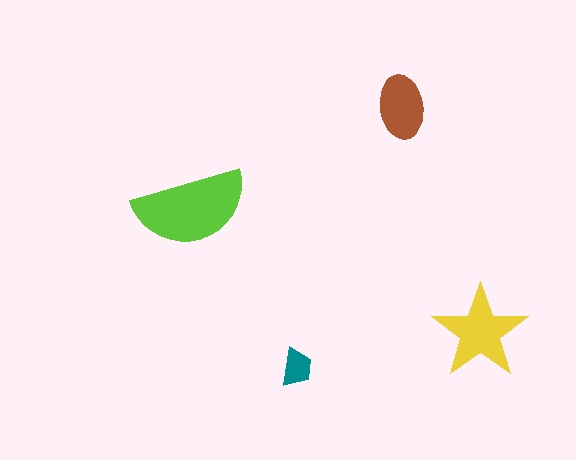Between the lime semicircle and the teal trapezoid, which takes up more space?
The lime semicircle.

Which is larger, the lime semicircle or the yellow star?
The lime semicircle.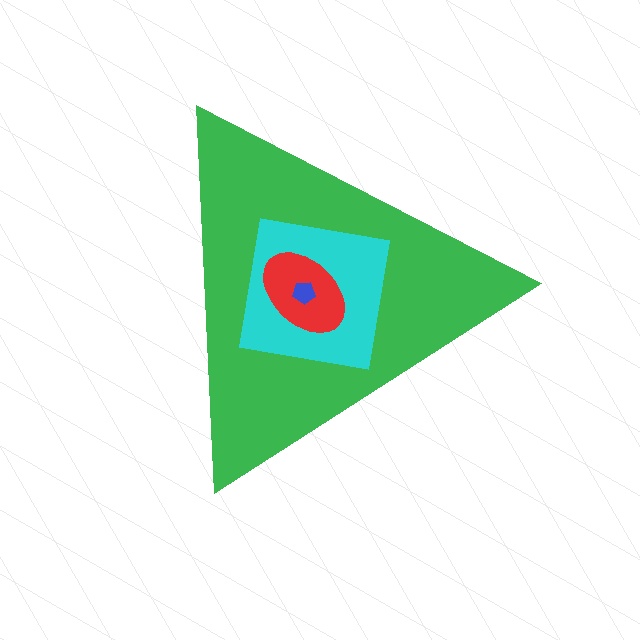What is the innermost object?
The blue pentagon.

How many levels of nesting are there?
4.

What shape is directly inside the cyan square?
The red ellipse.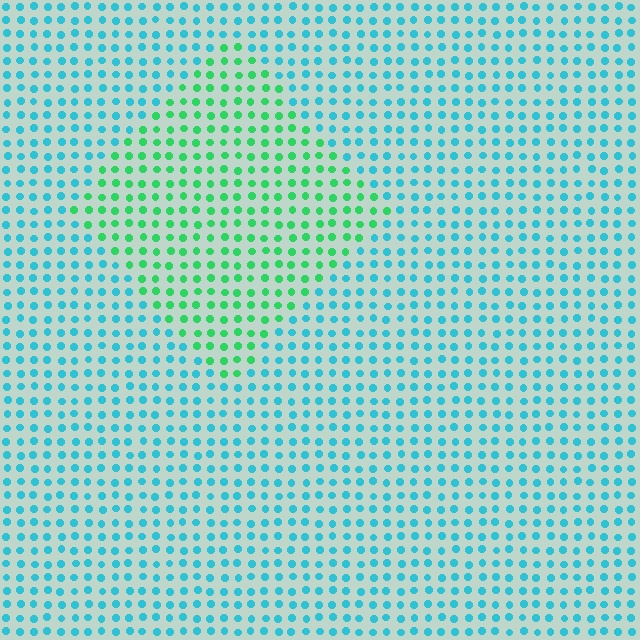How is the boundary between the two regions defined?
The boundary is defined purely by a slight shift in hue (about 48 degrees). Spacing, size, and orientation are identical on both sides.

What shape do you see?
I see a diamond.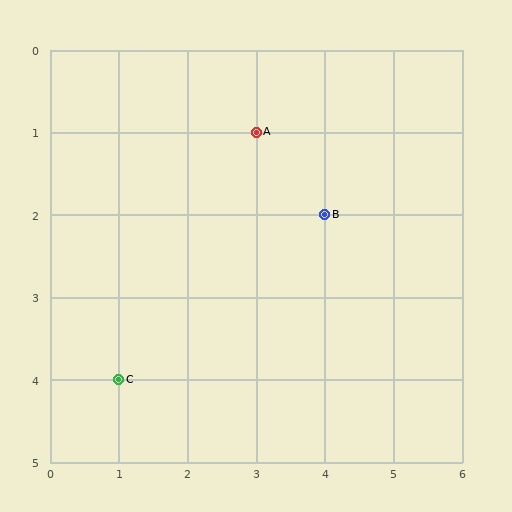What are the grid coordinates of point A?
Point A is at grid coordinates (3, 1).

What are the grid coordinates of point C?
Point C is at grid coordinates (1, 4).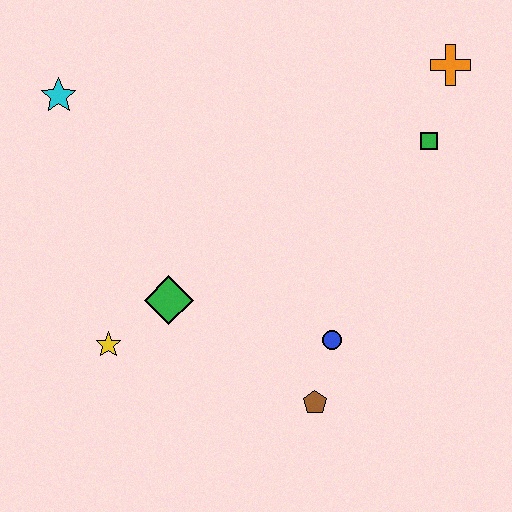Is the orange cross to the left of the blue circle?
No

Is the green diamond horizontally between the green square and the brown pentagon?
No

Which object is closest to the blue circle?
The brown pentagon is closest to the blue circle.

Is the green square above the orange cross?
No